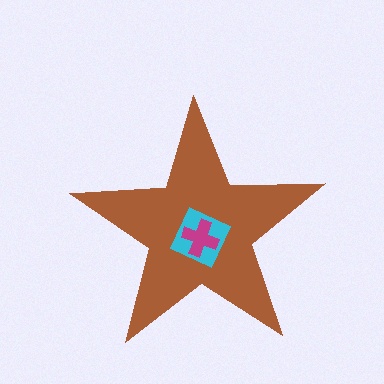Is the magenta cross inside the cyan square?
Yes.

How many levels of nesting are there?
3.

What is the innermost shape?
The magenta cross.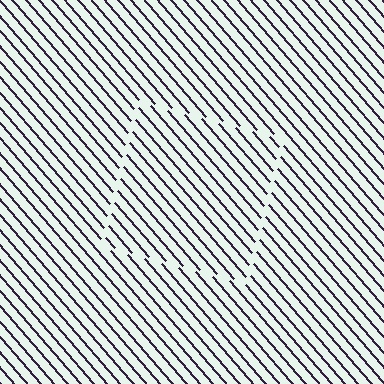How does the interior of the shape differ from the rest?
The interior of the shape contains the same grating, shifted by half a period — the contour is defined by the phase discontinuity where line-ends from the inner and outer gratings abut.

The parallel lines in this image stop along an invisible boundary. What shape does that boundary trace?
An illusory square. The interior of the shape contains the same grating, shifted by half a period — the contour is defined by the phase discontinuity where line-ends from the inner and outer gratings abut.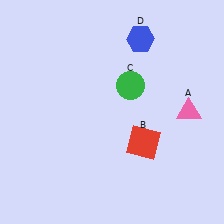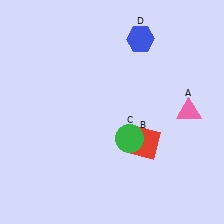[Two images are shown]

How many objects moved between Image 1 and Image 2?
1 object moved between the two images.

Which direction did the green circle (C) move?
The green circle (C) moved down.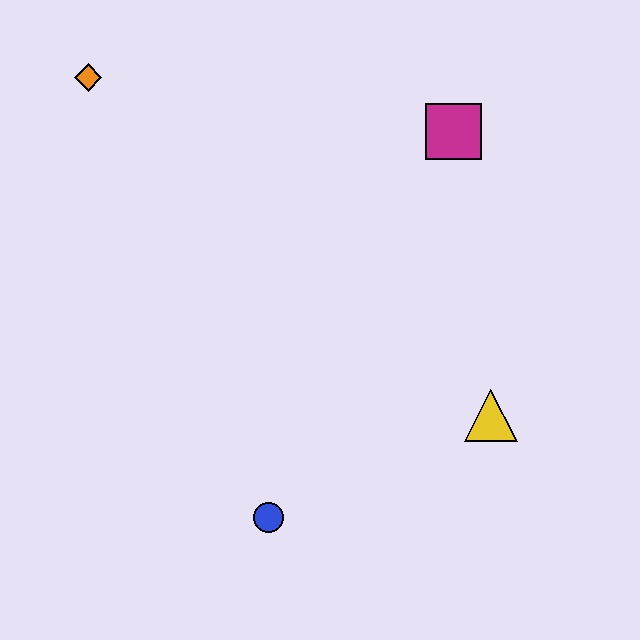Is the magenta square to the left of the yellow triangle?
Yes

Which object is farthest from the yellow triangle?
The orange diamond is farthest from the yellow triangle.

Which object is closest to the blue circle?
The yellow triangle is closest to the blue circle.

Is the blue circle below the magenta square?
Yes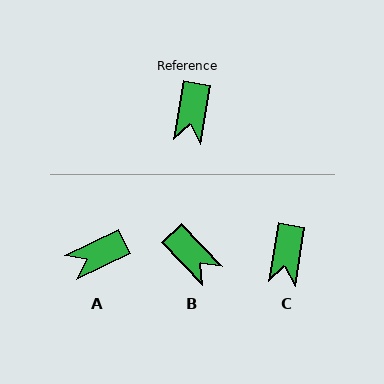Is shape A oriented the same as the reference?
No, it is off by about 54 degrees.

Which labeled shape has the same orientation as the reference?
C.